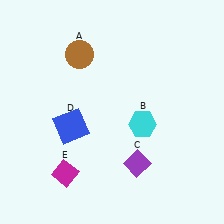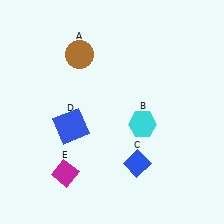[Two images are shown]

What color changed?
The diamond (C) changed from purple in Image 1 to blue in Image 2.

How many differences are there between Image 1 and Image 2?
There is 1 difference between the two images.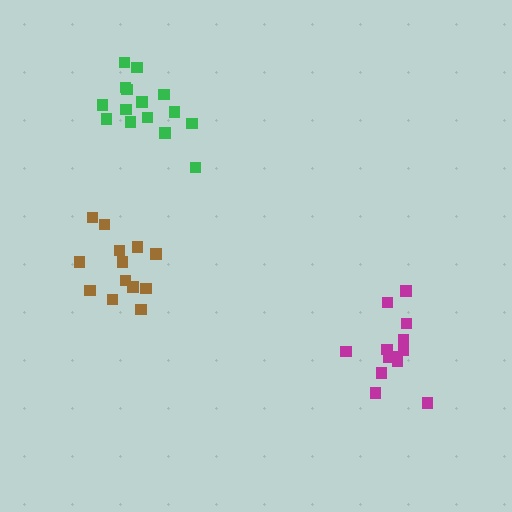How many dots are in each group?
Group 1: 15 dots, Group 2: 13 dots, Group 3: 13 dots (41 total).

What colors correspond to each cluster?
The clusters are colored: green, brown, magenta.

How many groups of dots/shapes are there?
There are 3 groups.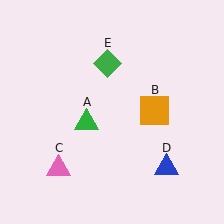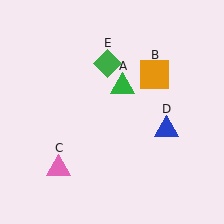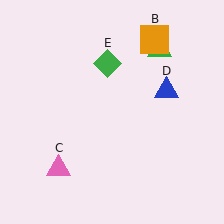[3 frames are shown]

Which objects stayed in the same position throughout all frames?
Pink triangle (object C) and green diamond (object E) remained stationary.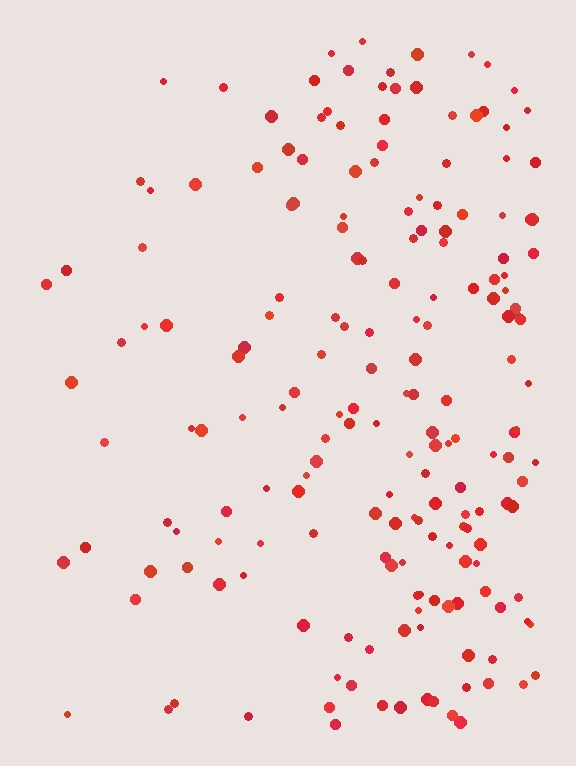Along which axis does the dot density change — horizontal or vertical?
Horizontal.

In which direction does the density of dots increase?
From left to right, with the right side densest.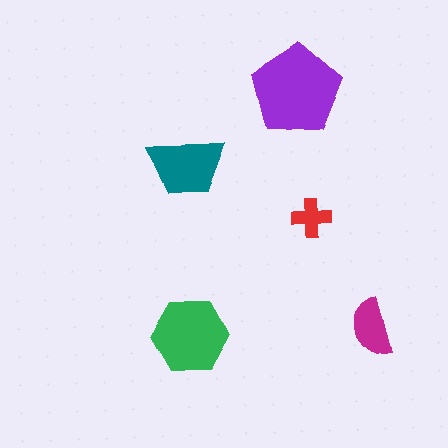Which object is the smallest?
The red cross.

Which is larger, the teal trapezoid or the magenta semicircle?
The teal trapezoid.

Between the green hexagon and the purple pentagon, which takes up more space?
The purple pentagon.